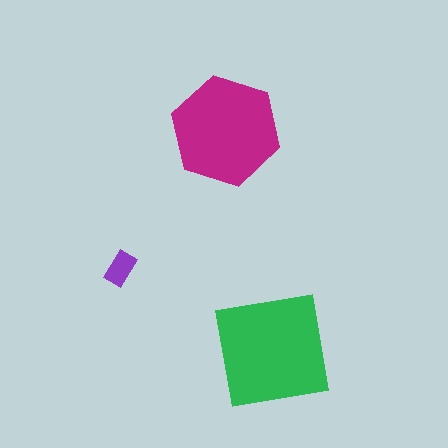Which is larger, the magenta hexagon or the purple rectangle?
The magenta hexagon.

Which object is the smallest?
The purple rectangle.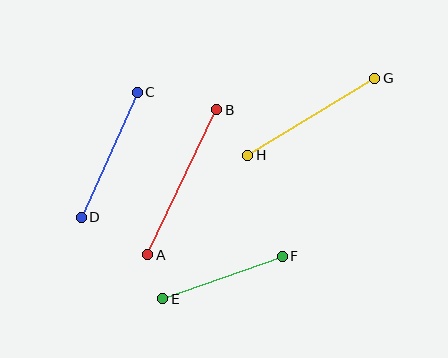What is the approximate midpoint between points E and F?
The midpoint is at approximately (222, 278) pixels.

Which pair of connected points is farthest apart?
Points A and B are farthest apart.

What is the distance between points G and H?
The distance is approximately 149 pixels.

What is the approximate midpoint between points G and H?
The midpoint is at approximately (311, 117) pixels.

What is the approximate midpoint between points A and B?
The midpoint is at approximately (182, 182) pixels.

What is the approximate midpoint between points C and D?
The midpoint is at approximately (109, 155) pixels.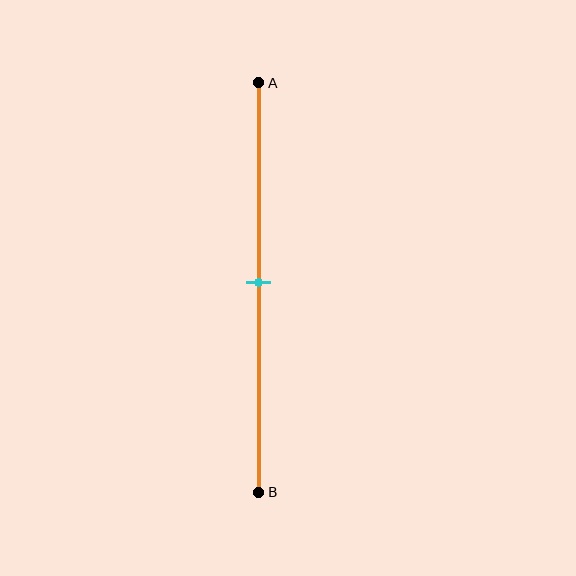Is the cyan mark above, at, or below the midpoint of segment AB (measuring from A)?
The cyan mark is approximately at the midpoint of segment AB.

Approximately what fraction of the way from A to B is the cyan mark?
The cyan mark is approximately 50% of the way from A to B.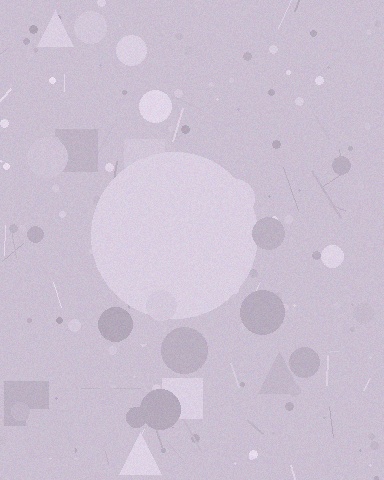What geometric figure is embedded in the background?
A circle is embedded in the background.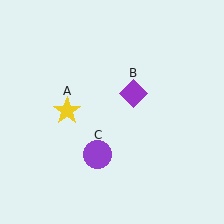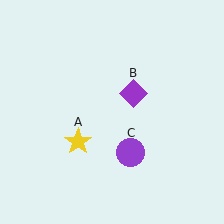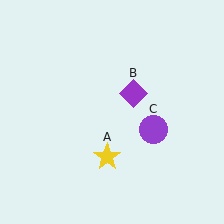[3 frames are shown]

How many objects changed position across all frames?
2 objects changed position: yellow star (object A), purple circle (object C).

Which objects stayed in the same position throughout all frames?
Purple diamond (object B) remained stationary.